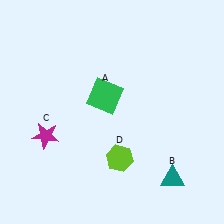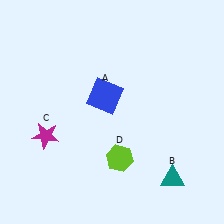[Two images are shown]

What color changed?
The square (A) changed from green in Image 1 to blue in Image 2.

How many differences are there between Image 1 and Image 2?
There is 1 difference between the two images.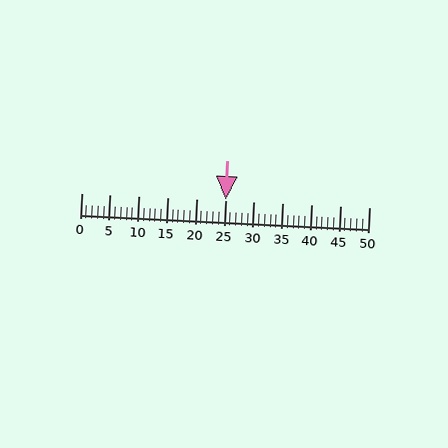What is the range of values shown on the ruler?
The ruler shows values from 0 to 50.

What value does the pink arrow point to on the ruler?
The pink arrow points to approximately 25.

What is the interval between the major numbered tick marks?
The major tick marks are spaced 5 units apart.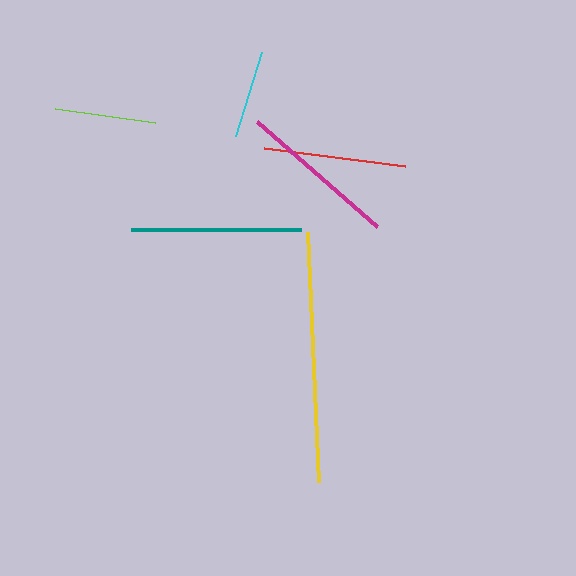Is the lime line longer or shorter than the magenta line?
The magenta line is longer than the lime line.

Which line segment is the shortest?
The cyan line is the shortest at approximately 88 pixels.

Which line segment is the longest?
The yellow line is the longest at approximately 250 pixels.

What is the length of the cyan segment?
The cyan segment is approximately 88 pixels long.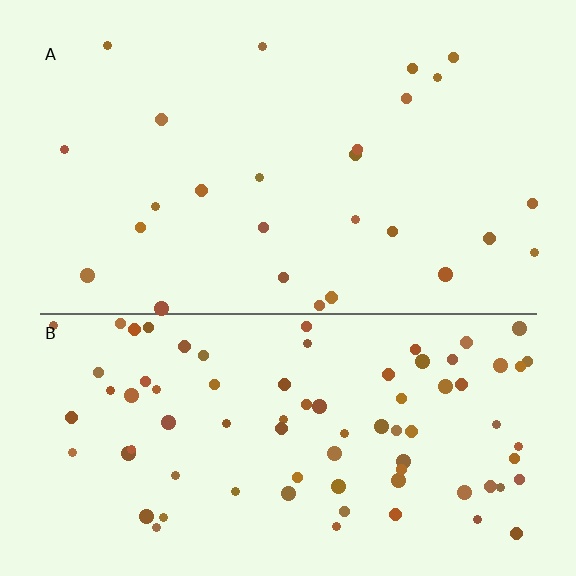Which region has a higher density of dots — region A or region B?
B (the bottom).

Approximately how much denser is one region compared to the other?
Approximately 3.1× — region B over region A.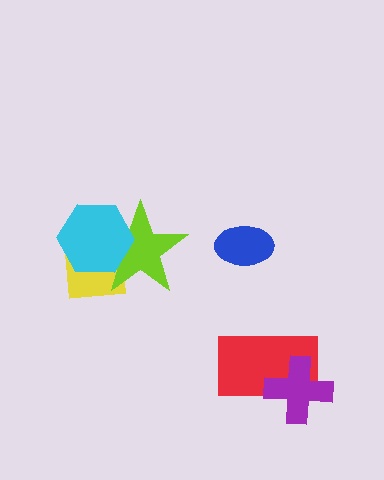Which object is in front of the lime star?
The cyan hexagon is in front of the lime star.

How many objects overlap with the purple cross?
1 object overlaps with the purple cross.